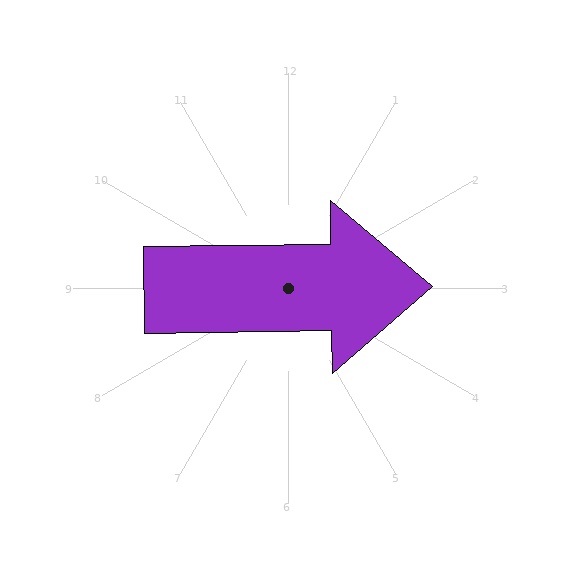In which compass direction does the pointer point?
East.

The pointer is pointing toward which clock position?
Roughly 3 o'clock.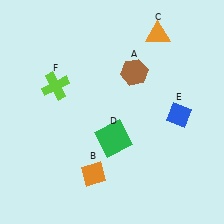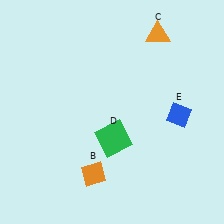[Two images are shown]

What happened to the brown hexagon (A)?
The brown hexagon (A) was removed in Image 2. It was in the top-right area of Image 1.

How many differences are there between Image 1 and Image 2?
There are 2 differences between the two images.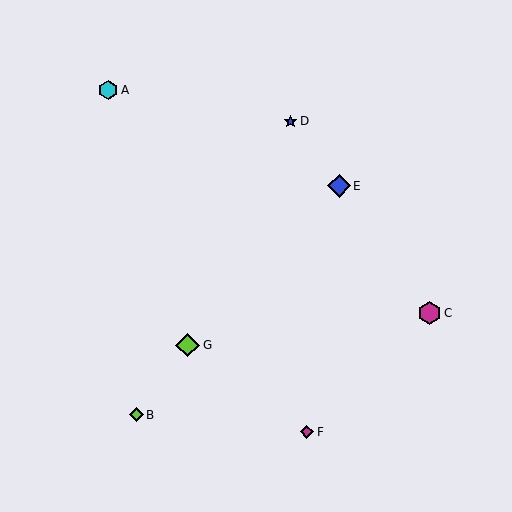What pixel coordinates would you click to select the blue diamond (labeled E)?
Click at (339, 186) to select the blue diamond E.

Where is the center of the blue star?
The center of the blue star is at (290, 121).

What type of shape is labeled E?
Shape E is a blue diamond.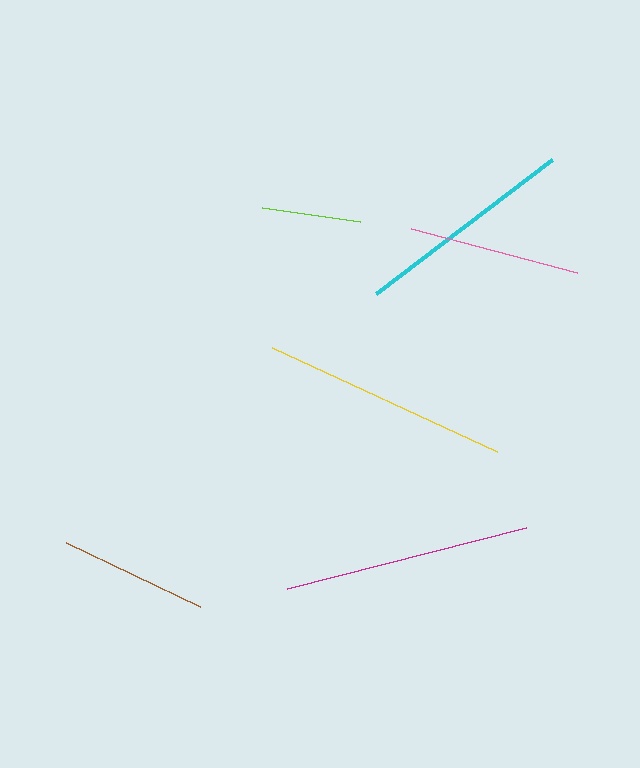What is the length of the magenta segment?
The magenta segment is approximately 247 pixels long.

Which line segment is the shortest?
The lime line is the shortest at approximately 99 pixels.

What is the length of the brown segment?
The brown segment is approximately 148 pixels long.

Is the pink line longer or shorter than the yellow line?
The yellow line is longer than the pink line.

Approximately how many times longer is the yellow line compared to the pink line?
The yellow line is approximately 1.4 times the length of the pink line.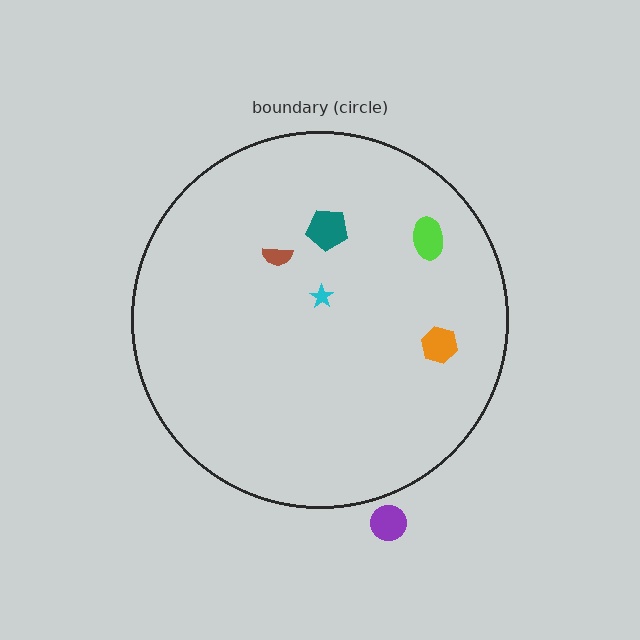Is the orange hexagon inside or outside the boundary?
Inside.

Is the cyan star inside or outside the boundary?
Inside.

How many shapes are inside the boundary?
5 inside, 1 outside.